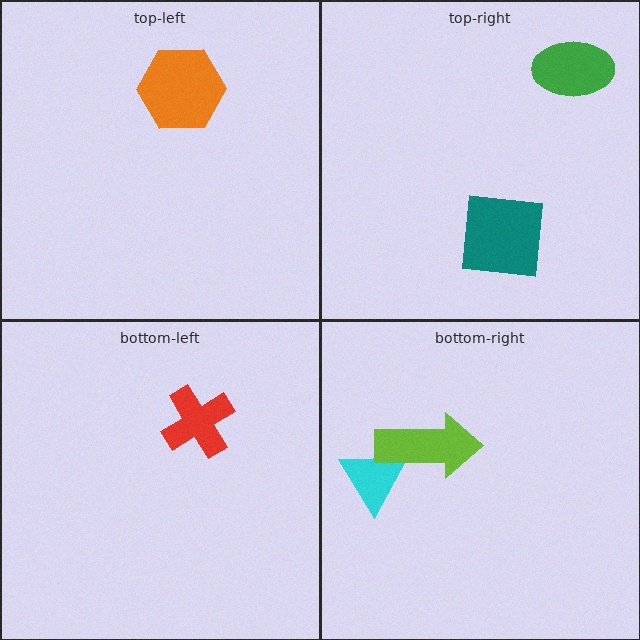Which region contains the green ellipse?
The top-right region.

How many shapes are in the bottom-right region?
2.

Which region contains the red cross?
The bottom-left region.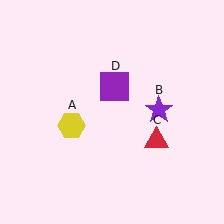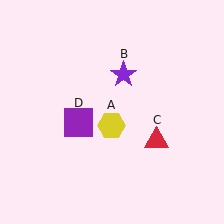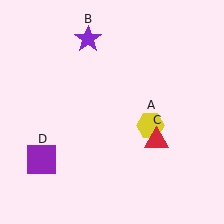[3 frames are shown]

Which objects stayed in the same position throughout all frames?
Red triangle (object C) remained stationary.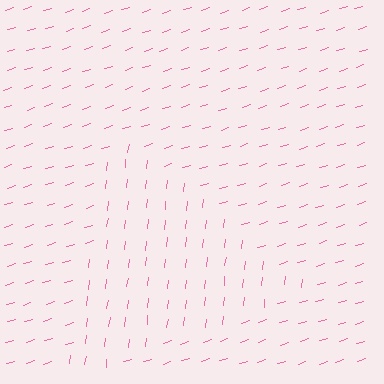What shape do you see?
I see a triangle.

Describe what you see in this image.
The image is filled with small pink line segments. A triangle region in the image has lines oriented differently from the surrounding lines, creating a visible texture boundary.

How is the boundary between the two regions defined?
The boundary is defined purely by a change in line orientation (approximately 65 degrees difference). All lines are the same color and thickness.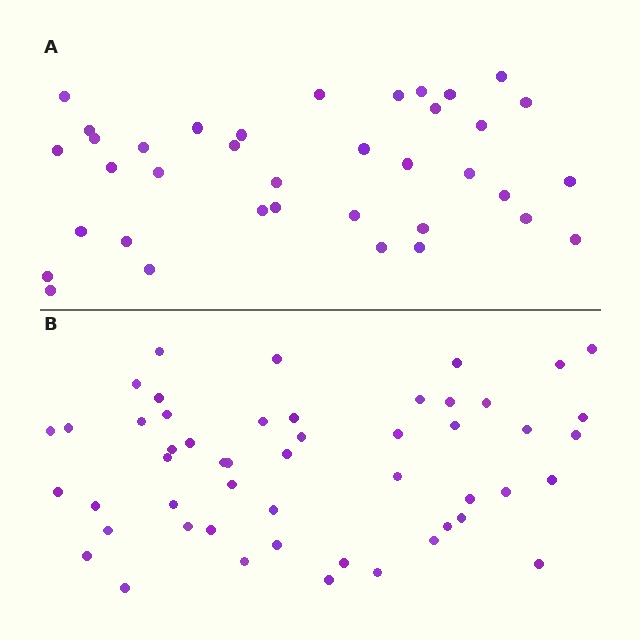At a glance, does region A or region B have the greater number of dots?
Region B (the bottom region) has more dots.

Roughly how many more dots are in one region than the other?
Region B has approximately 15 more dots than region A.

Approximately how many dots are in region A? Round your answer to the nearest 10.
About 40 dots. (The exact count is 37, which rounds to 40.)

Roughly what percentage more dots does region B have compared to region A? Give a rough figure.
About 40% more.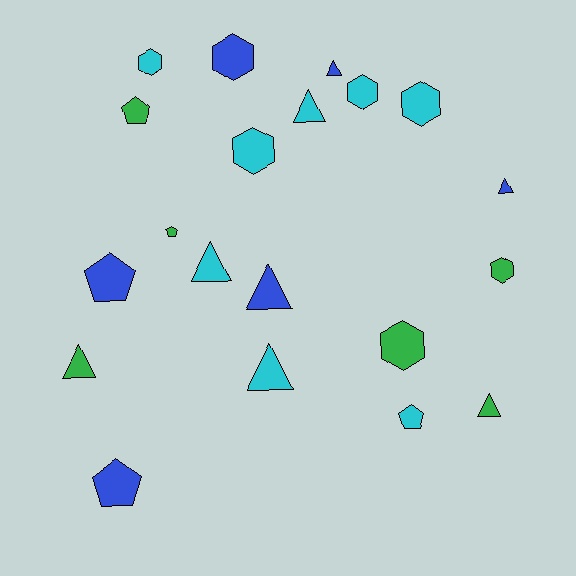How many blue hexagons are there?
There is 1 blue hexagon.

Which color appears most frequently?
Cyan, with 8 objects.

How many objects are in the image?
There are 20 objects.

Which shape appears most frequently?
Triangle, with 8 objects.